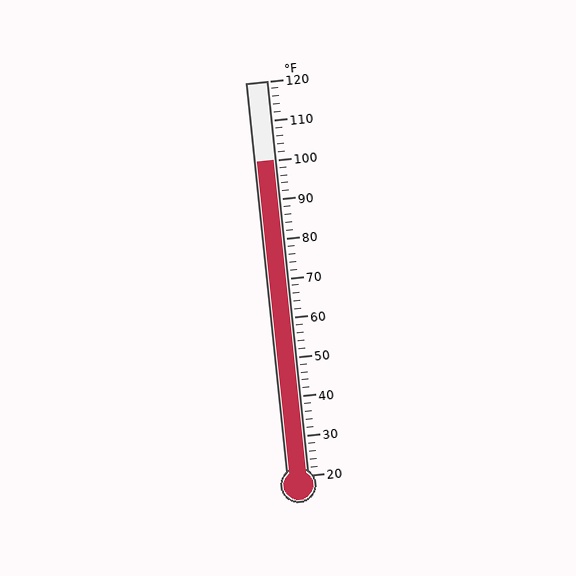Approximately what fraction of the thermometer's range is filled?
The thermometer is filled to approximately 80% of its range.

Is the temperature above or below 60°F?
The temperature is above 60°F.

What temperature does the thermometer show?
The thermometer shows approximately 100°F.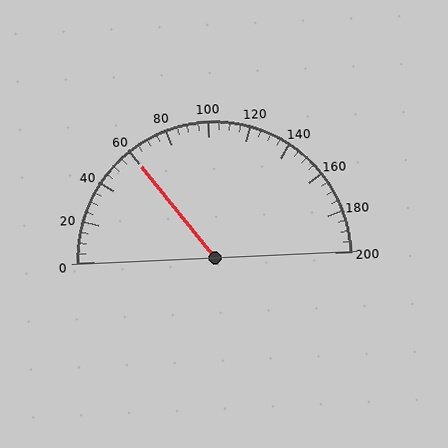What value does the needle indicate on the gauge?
The needle indicates approximately 60.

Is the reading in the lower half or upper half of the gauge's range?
The reading is in the lower half of the range (0 to 200).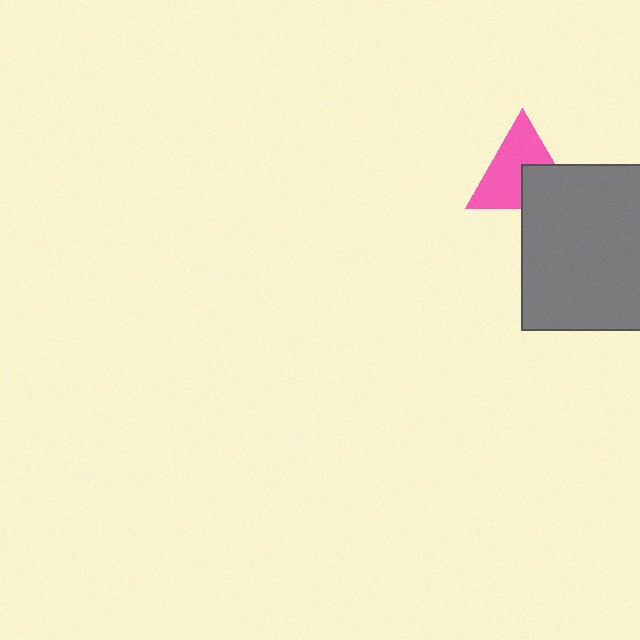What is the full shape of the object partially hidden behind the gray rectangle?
The partially hidden object is a pink triangle.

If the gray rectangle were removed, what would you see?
You would see the complete pink triangle.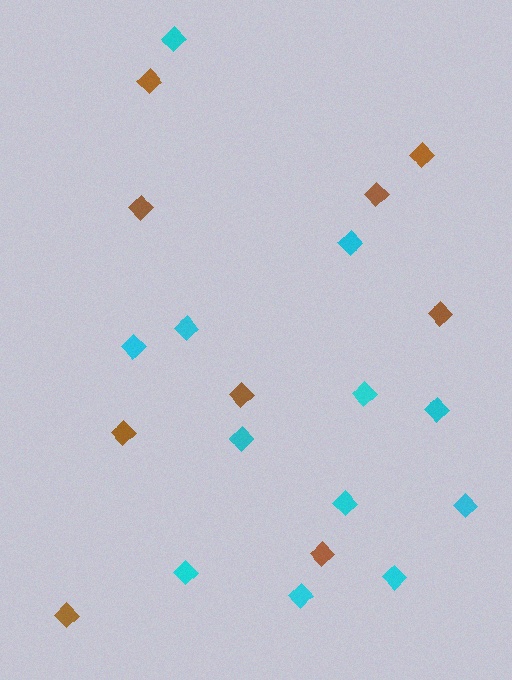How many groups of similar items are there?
There are 2 groups: one group of brown diamonds (9) and one group of cyan diamonds (12).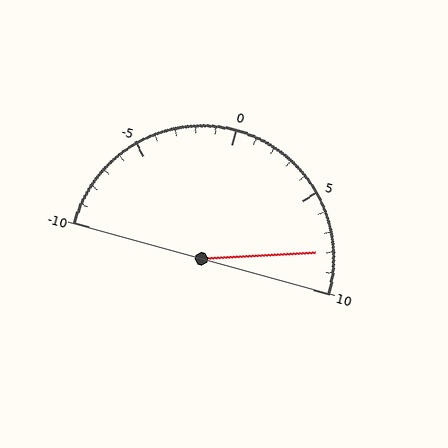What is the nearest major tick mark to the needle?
The nearest major tick mark is 10.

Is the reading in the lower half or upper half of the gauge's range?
The reading is in the upper half of the range (-10 to 10).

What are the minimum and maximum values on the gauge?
The gauge ranges from -10 to 10.